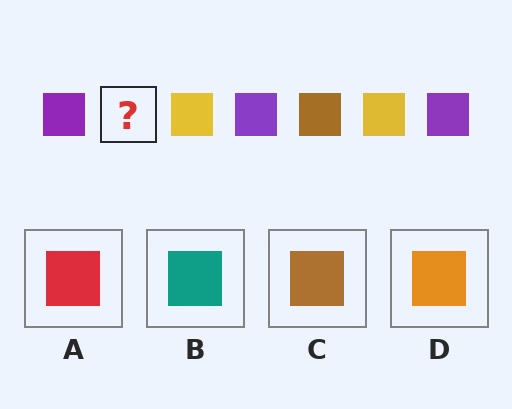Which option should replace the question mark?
Option C.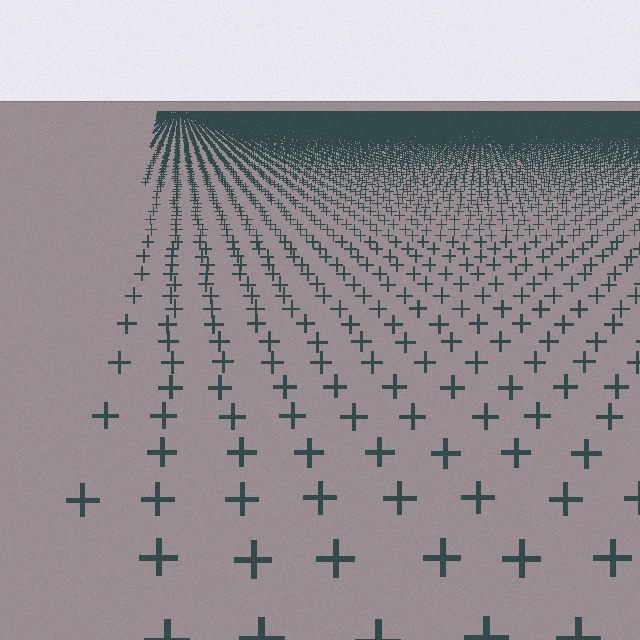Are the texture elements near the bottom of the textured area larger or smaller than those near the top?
Larger. Near the bottom, elements are closer to the viewer and appear at a bigger on-screen size.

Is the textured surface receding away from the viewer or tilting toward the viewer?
The surface is receding away from the viewer. Texture elements get smaller and denser toward the top.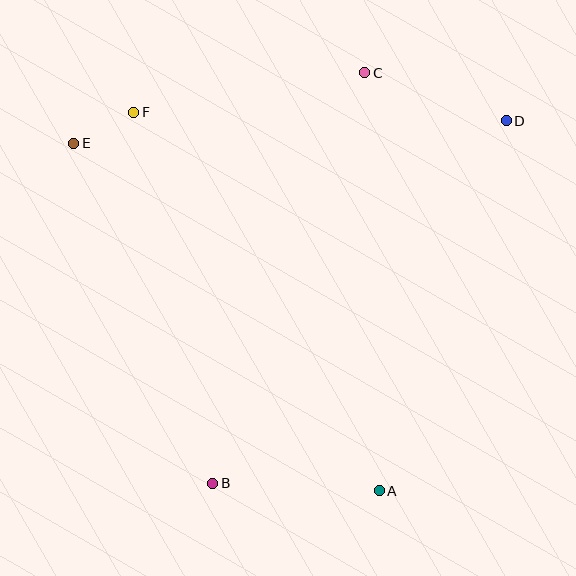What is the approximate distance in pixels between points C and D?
The distance between C and D is approximately 149 pixels.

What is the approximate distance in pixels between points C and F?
The distance between C and F is approximately 235 pixels.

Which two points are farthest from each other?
Points B and D are farthest from each other.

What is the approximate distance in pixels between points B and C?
The distance between B and C is approximately 438 pixels.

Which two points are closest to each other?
Points E and F are closest to each other.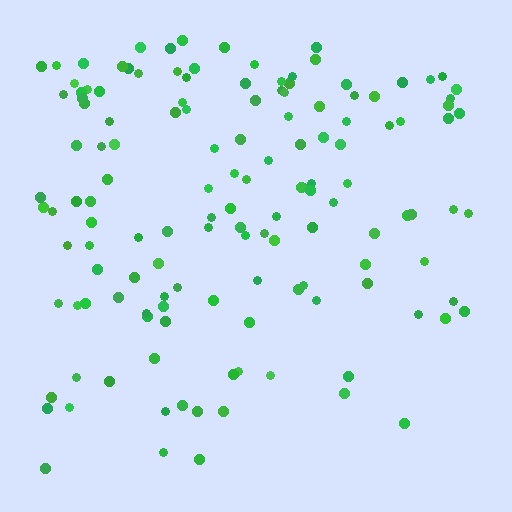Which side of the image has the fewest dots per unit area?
The bottom.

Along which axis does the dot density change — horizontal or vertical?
Vertical.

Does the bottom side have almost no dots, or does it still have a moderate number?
Still a moderate number, just noticeably fewer than the top.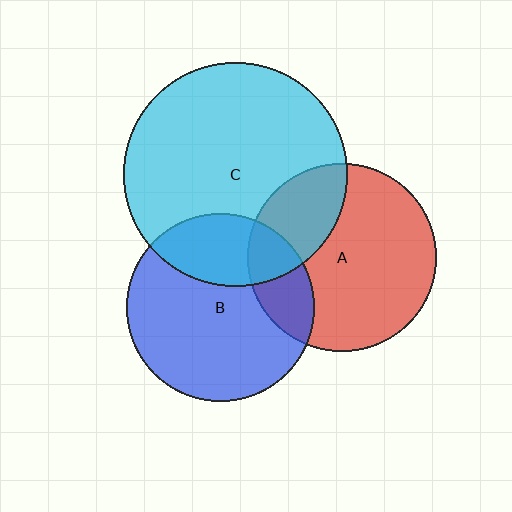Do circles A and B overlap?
Yes.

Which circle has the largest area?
Circle C (cyan).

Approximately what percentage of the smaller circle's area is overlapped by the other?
Approximately 20%.